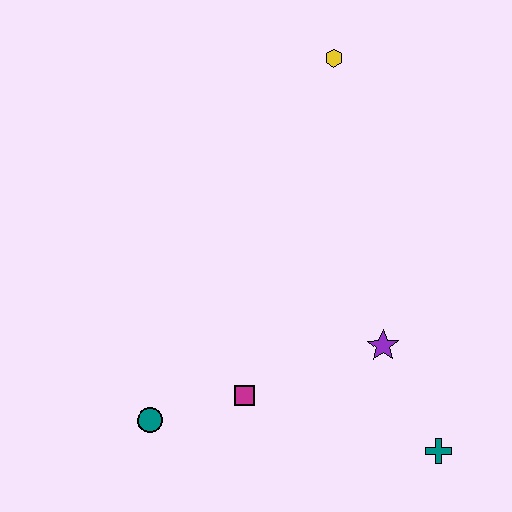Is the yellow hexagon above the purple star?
Yes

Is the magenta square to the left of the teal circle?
No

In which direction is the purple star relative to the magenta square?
The purple star is to the right of the magenta square.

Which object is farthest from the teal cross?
The yellow hexagon is farthest from the teal cross.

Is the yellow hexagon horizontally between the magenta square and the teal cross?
Yes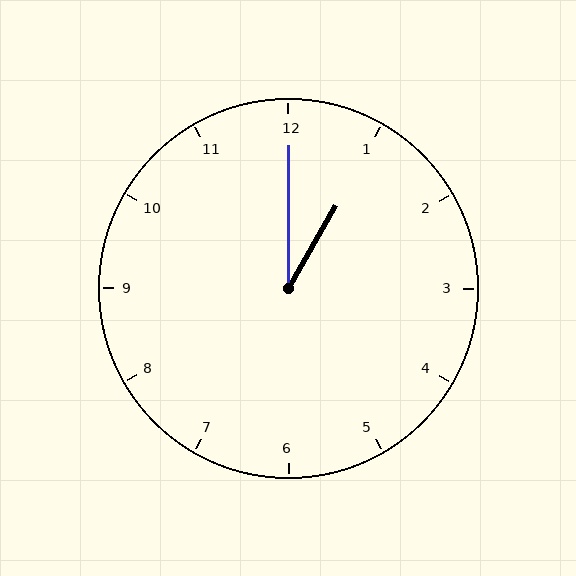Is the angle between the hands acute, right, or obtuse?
It is acute.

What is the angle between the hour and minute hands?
Approximately 30 degrees.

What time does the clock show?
1:00.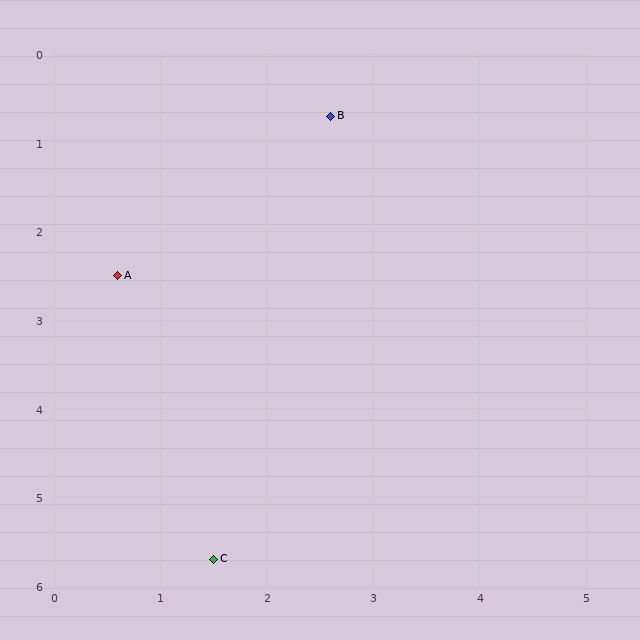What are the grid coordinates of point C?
Point C is at approximately (1.5, 5.7).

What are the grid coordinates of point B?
Point B is at approximately (2.6, 0.7).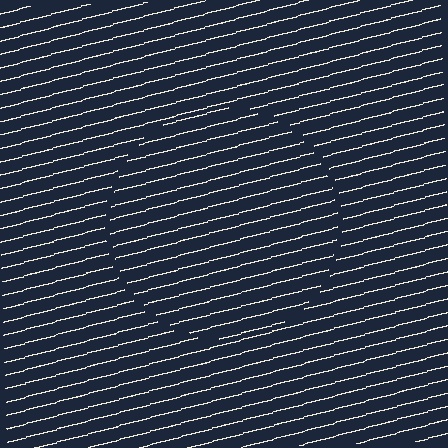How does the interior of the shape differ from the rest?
The interior of the shape contains the same grating, shifted by half a period — the contour is defined by the phase discontinuity where line-ends from the inner and outer gratings abut.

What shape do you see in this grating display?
An illusory circle. The interior of the shape contains the same grating, shifted by half a period — the contour is defined by the phase discontinuity where line-ends from the inner and outer gratings abut.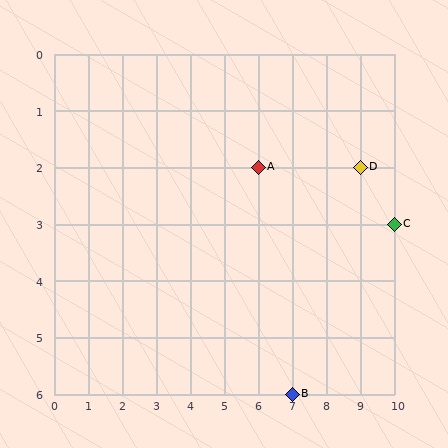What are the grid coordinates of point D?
Point D is at grid coordinates (9, 2).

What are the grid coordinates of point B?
Point B is at grid coordinates (7, 6).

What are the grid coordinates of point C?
Point C is at grid coordinates (10, 3).